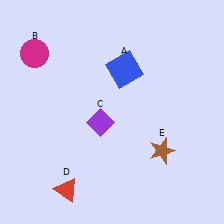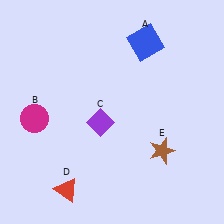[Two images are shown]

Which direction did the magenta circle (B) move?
The magenta circle (B) moved down.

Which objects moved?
The objects that moved are: the blue square (A), the magenta circle (B).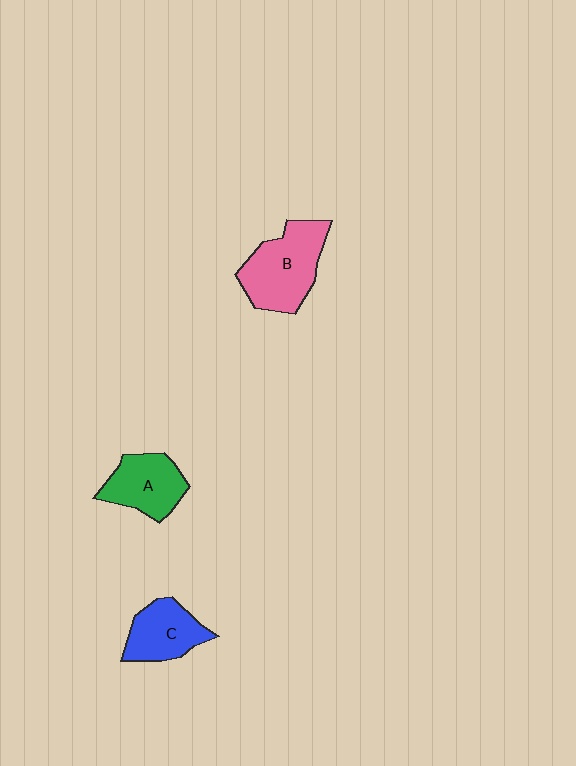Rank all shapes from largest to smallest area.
From largest to smallest: B (pink), A (green), C (blue).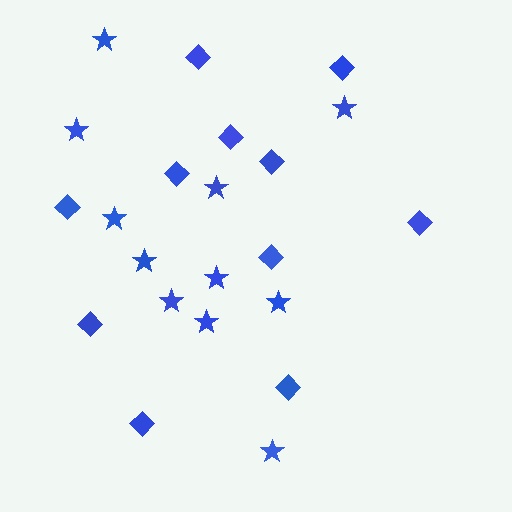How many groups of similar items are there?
There are 2 groups: one group of diamonds (11) and one group of stars (11).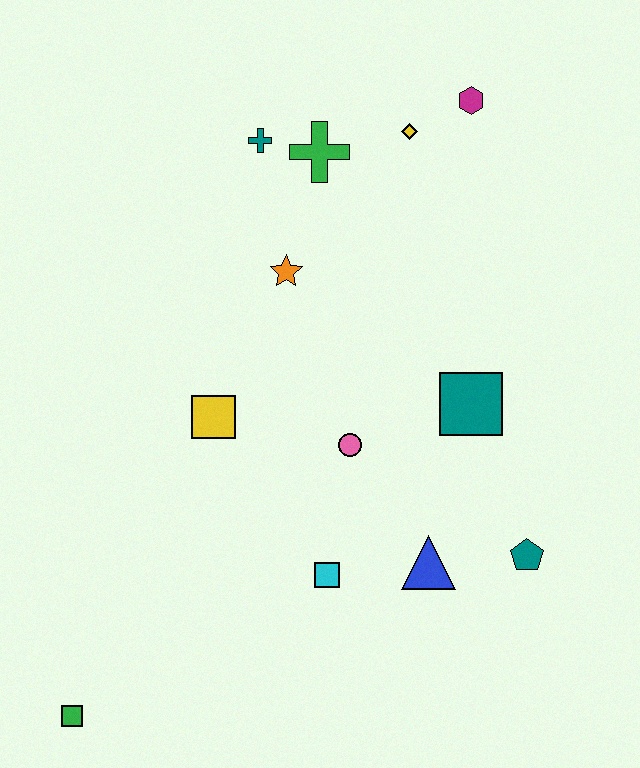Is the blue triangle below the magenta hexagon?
Yes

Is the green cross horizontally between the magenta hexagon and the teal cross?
Yes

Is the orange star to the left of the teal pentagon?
Yes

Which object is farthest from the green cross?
The green square is farthest from the green cross.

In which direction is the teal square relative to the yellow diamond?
The teal square is below the yellow diamond.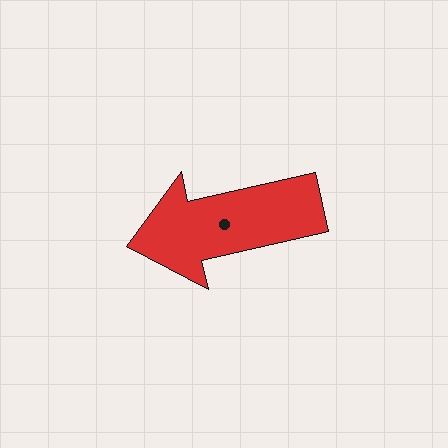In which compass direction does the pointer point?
West.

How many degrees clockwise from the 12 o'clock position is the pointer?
Approximately 257 degrees.